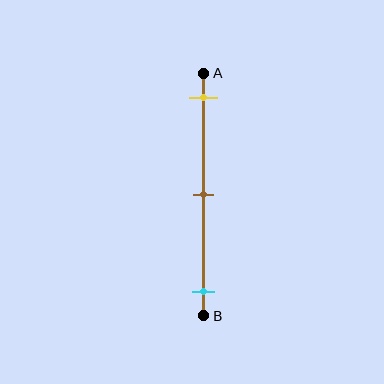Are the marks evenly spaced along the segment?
Yes, the marks are approximately evenly spaced.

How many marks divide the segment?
There are 3 marks dividing the segment.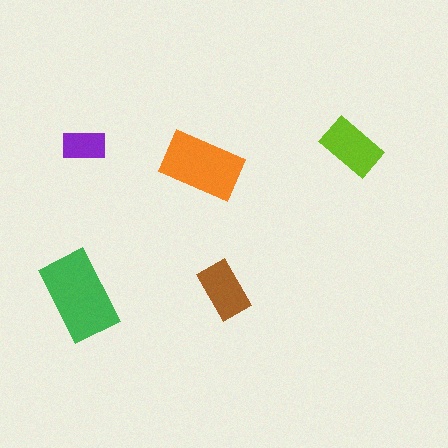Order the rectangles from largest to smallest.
the green one, the orange one, the lime one, the brown one, the purple one.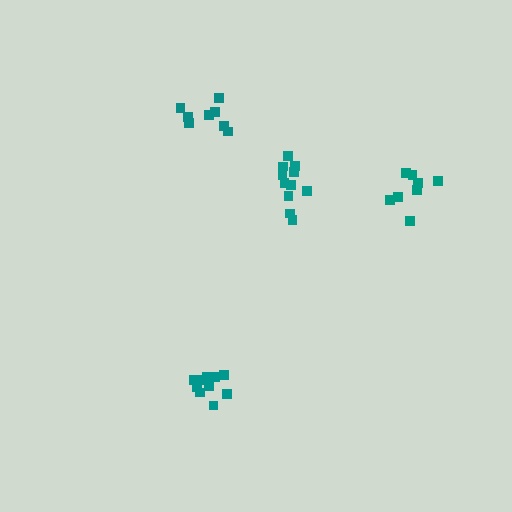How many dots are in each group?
Group 1: 8 dots, Group 2: 11 dots, Group 3: 8 dots, Group 4: 11 dots (38 total).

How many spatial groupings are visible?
There are 4 spatial groupings.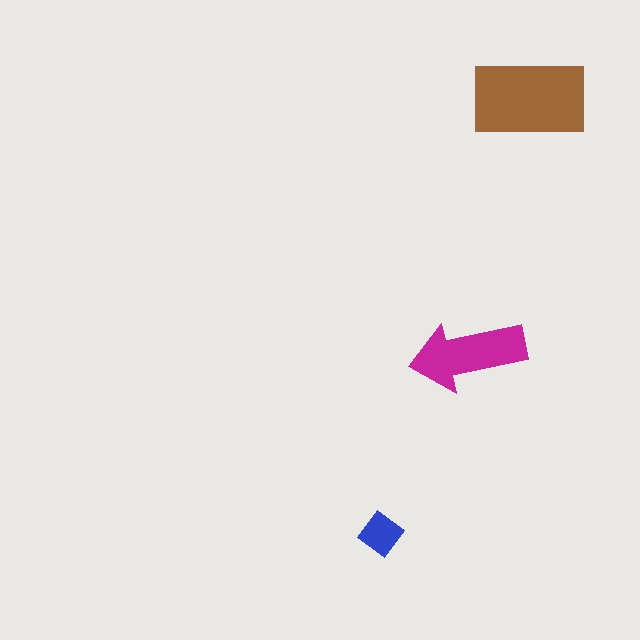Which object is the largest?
The brown rectangle.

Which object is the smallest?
The blue diamond.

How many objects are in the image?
There are 3 objects in the image.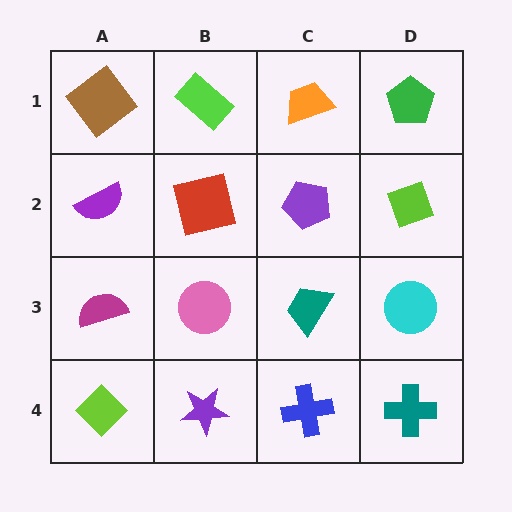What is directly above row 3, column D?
A lime diamond.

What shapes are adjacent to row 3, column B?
A red square (row 2, column B), a purple star (row 4, column B), a magenta semicircle (row 3, column A), a teal trapezoid (row 3, column C).